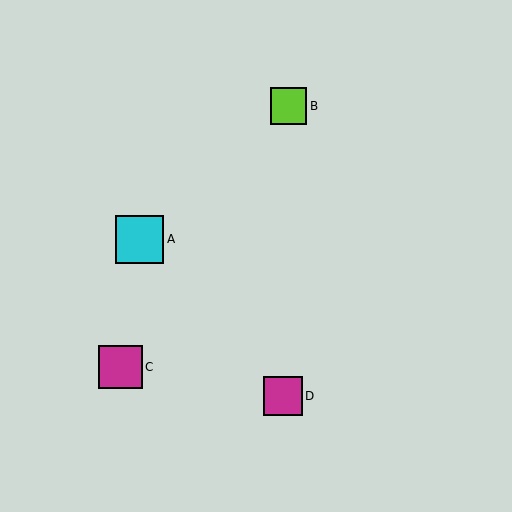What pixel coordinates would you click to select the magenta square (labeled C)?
Click at (120, 367) to select the magenta square C.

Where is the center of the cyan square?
The center of the cyan square is at (139, 239).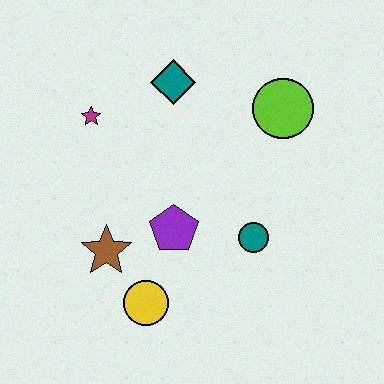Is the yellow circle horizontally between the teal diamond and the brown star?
Yes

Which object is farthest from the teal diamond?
The yellow circle is farthest from the teal diamond.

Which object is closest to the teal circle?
The purple pentagon is closest to the teal circle.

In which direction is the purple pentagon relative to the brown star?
The purple pentagon is to the right of the brown star.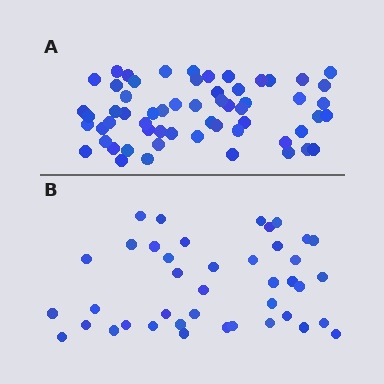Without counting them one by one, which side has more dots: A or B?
Region A (the top region) has more dots.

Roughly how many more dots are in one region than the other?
Region A has approximately 20 more dots than region B.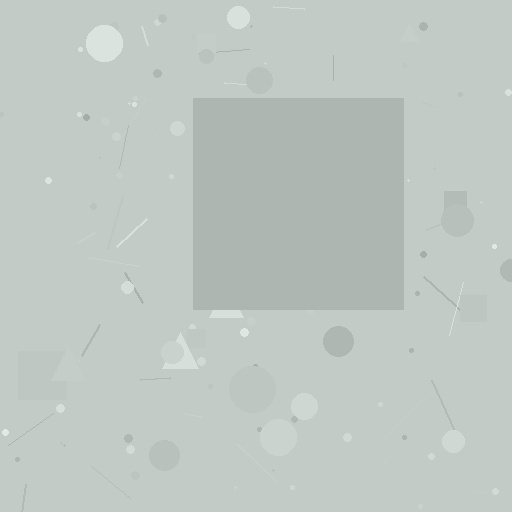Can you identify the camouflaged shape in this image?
The camouflaged shape is a square.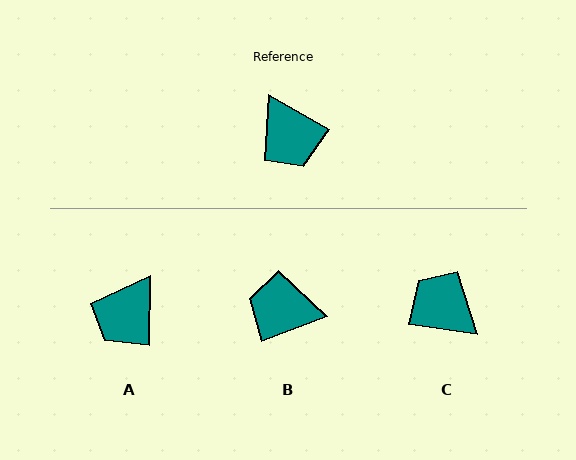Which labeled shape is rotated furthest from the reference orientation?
C, about 158 degrees away.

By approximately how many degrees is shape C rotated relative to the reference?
Approximately 158 degrees clockwise.